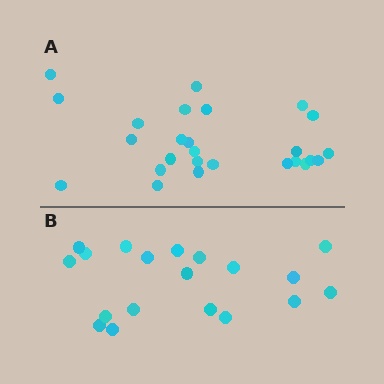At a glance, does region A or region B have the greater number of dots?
Region A (the top region) has more dots.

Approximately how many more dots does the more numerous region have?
Region A has roughly 8 or so more dots than region B.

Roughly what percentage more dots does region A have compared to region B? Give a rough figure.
About 35% more.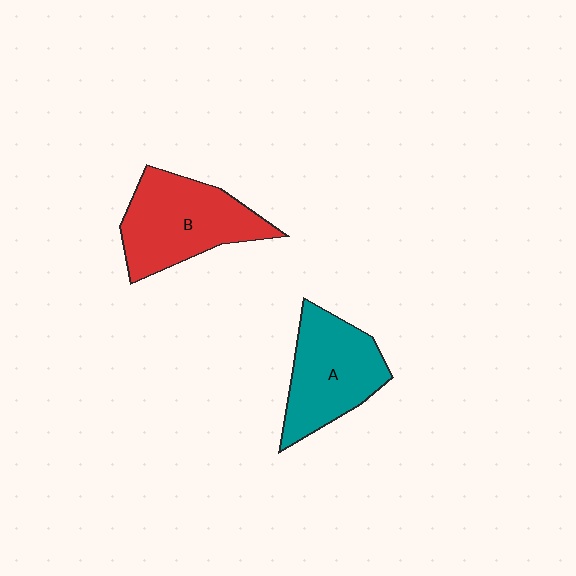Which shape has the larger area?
Shape B (red).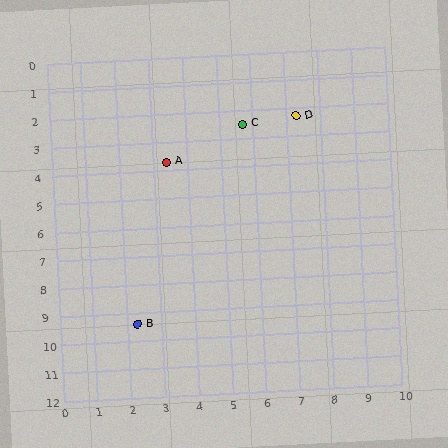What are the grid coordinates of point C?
Point C is at approximately (5.7, 2.5).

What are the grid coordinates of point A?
Point A is at approximately (3.4, 3.7).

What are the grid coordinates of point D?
Point D is at approximately (7.3, 2.3).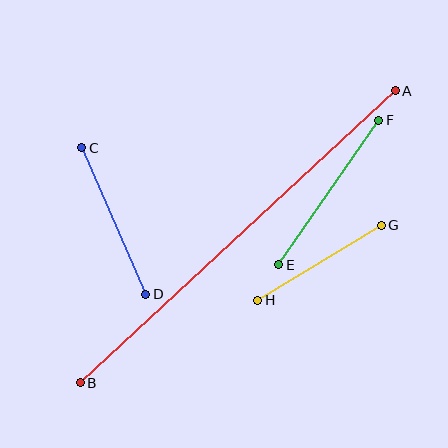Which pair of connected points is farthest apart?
Points A and B are farthest apart.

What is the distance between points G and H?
The distance is approximately 145 pixels.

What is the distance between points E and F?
The distance is approximately 175 pixels.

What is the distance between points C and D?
The distance is approximately 160 pixels.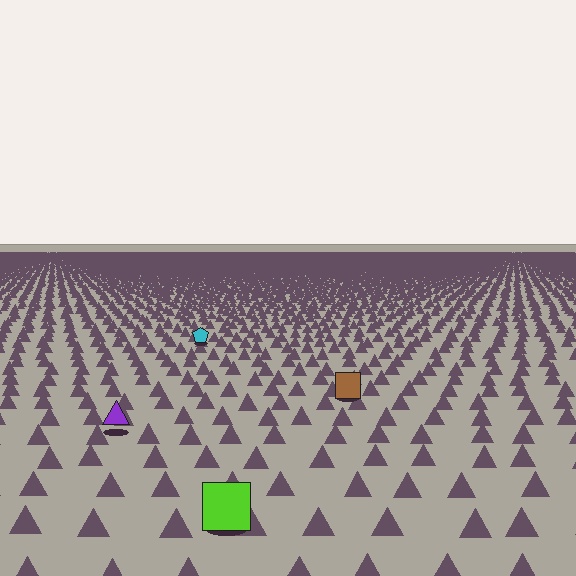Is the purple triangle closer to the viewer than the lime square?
No. The lime square is closer — you can tell from the texture gradient: the ground texture is coarser near it.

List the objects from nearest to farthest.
From nearest to farthest: the lime square, the purple triangle, the brown square, the cyan pentagon.